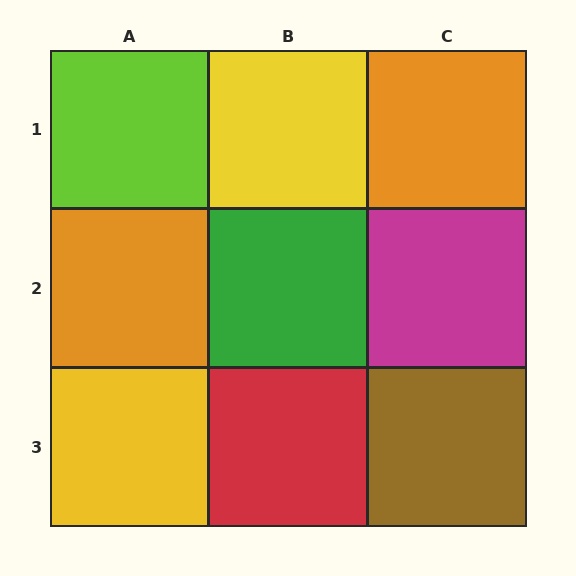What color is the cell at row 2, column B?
Green.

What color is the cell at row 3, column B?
Red.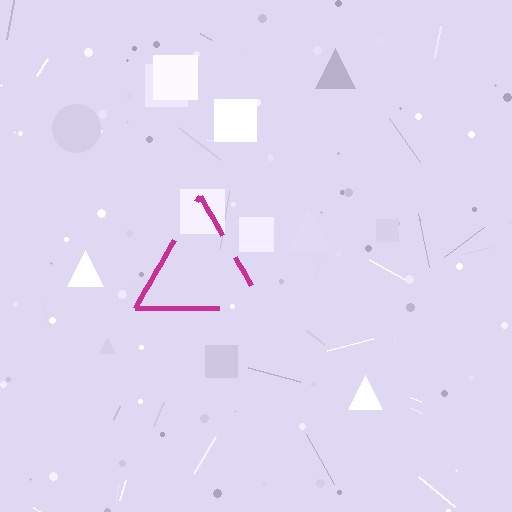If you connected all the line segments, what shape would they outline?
They would outline a triangle.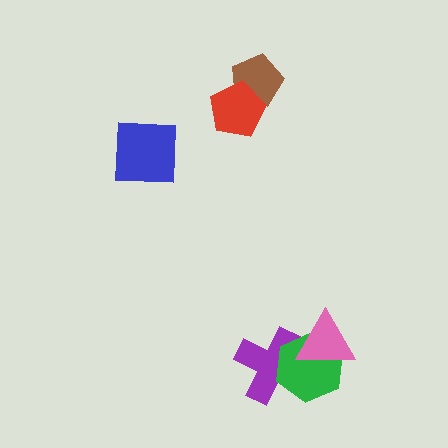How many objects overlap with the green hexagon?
2 objects overlap with the green hexagon.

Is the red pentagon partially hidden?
No, no other shape covers it.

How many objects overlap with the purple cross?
2 objects overlap with the purple cross.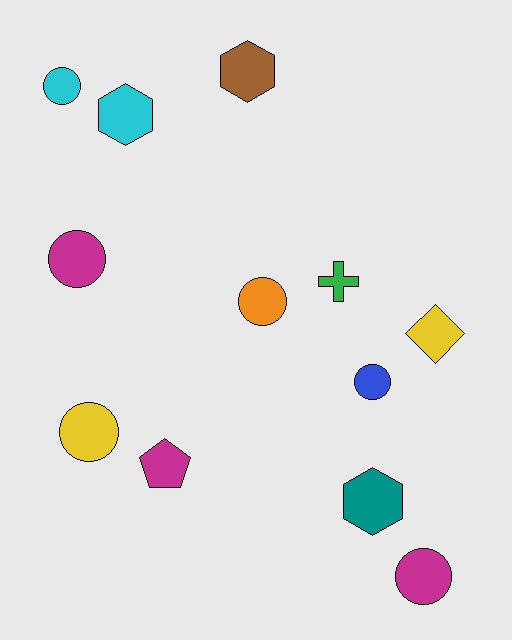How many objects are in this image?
There are 12 objects.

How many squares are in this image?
There are no squares.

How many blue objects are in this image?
There is 1 blue object.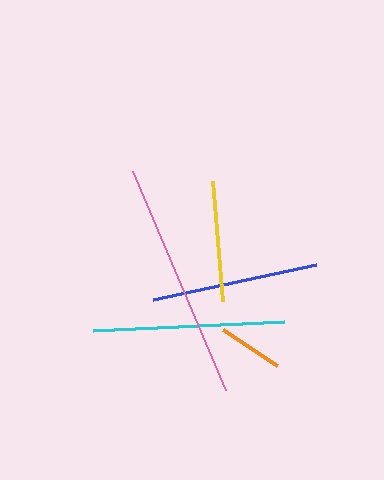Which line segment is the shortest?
The orange line is the shortest at approximately 64 pixels.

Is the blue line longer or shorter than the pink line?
The pink line is longer than the blue line.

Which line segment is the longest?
The pink line is the longest at approximately 238 pixels.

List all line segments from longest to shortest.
From longest to shortest: pink, cyan, blue, yellow, orange.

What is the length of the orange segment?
The orange segment is approximately 64 pixels long.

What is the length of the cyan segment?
The cyan segment is approximately 191 pixels long.